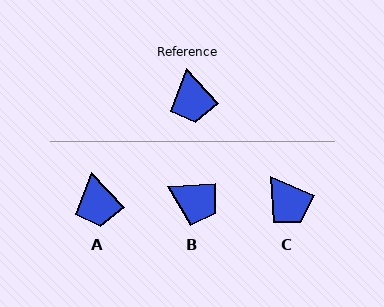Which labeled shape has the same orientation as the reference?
A.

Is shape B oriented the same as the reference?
No, it is off by about 51 degrees.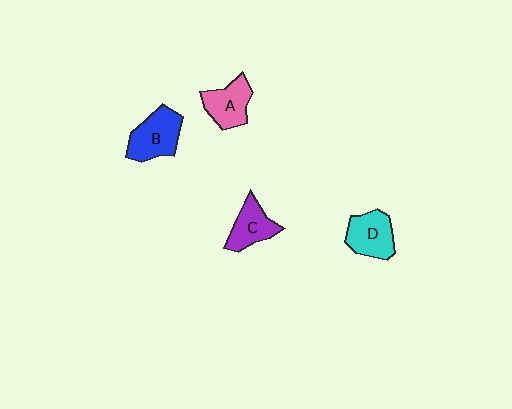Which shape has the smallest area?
Shape C (purple).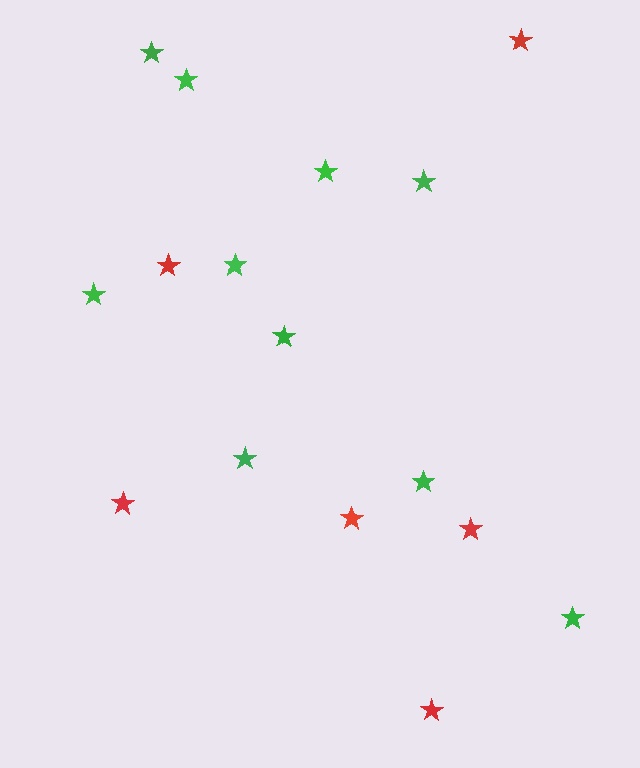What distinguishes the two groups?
There are 2 groups: one group of green stars (10) and one group of red stars (6).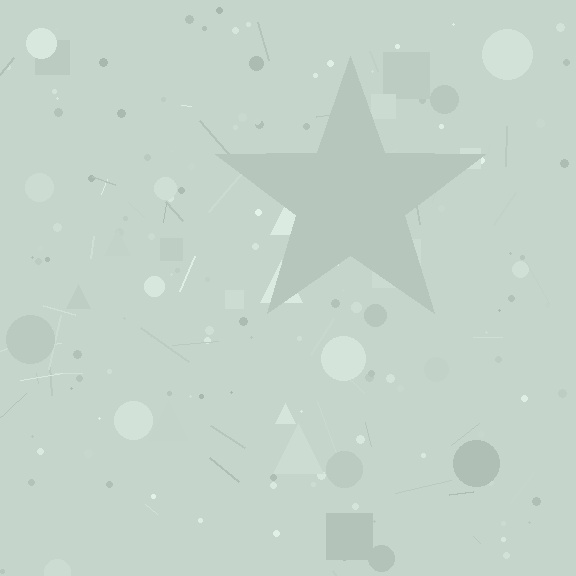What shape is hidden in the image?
A star is hidden in the image.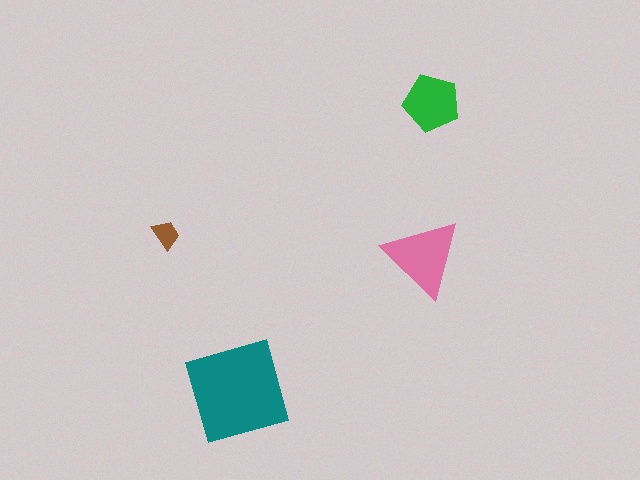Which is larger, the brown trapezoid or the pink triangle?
The pink triangle.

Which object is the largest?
The teal square.